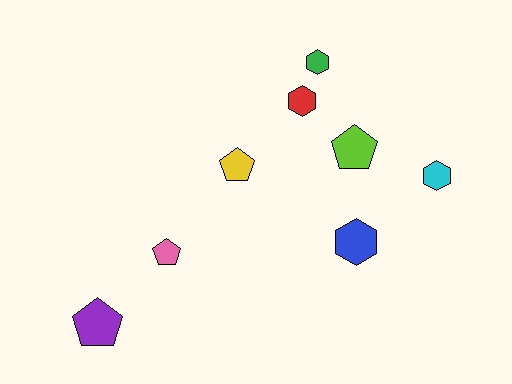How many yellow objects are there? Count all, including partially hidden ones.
There is 1 yellow object.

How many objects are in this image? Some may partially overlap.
There are 8 objects.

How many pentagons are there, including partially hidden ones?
There are 4 pentagons.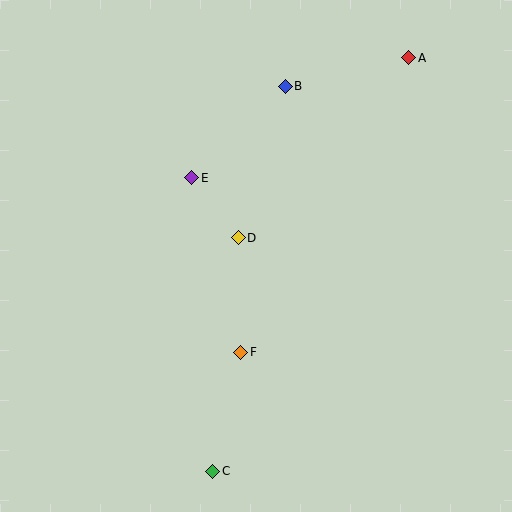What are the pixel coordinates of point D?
Point D is at (238, 238).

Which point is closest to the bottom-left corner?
Point C is closest to the bottom-left corner.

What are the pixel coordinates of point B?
Point B is at (285, 86).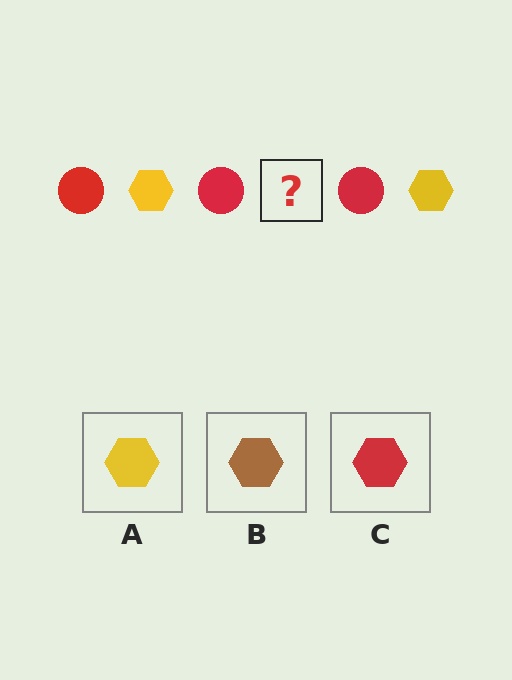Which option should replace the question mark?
Option A.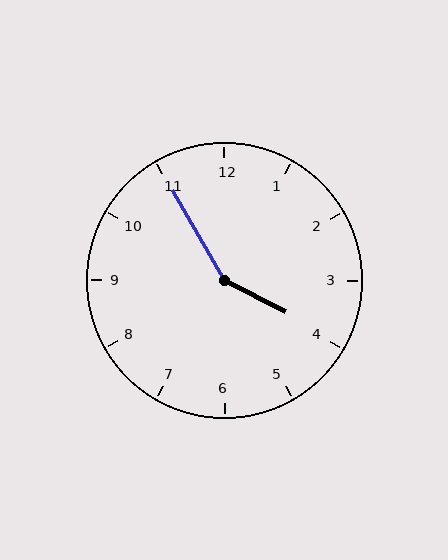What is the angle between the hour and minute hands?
Approximately 148 degrees.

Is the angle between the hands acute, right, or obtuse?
It is obtuse.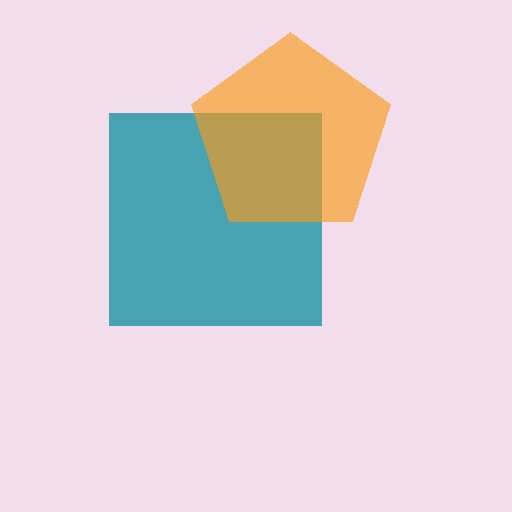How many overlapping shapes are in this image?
There are 2 overlapping shapes in the image.